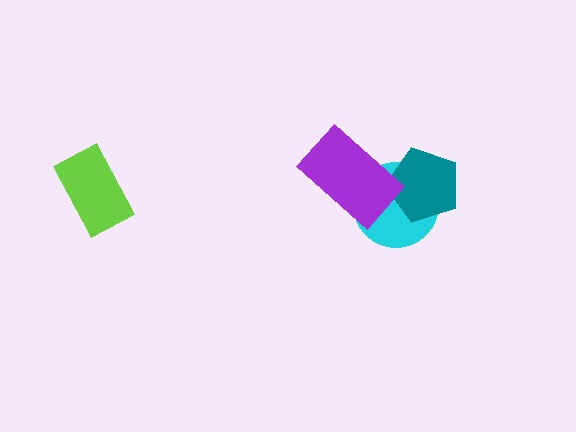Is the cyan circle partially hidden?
Yes, it is partially covered by another shape.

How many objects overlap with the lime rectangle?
0 objects overlap with the lime rectangle.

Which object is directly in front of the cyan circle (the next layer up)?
The teal pentagon is directly in front of the cyan circle.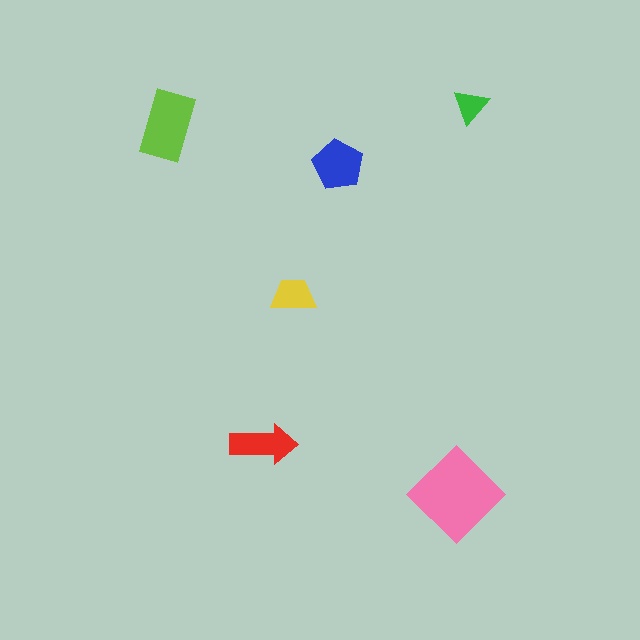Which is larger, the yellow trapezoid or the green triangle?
The yellow trapezoid.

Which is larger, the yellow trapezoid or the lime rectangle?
The lime rectangle.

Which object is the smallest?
The green triangle.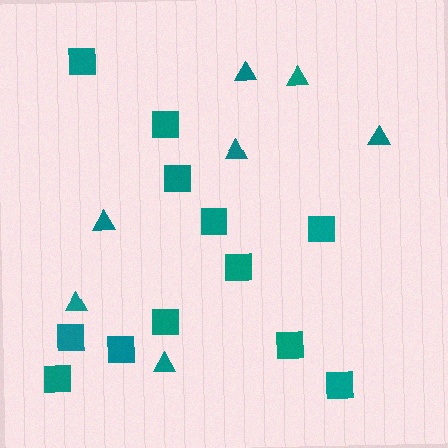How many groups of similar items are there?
There are 2 groups: one group of squares (12) and one group of triangles (7).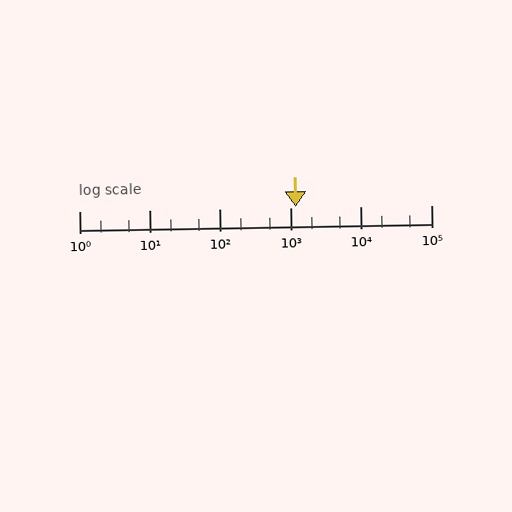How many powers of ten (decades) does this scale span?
The scale spans 5 decades, from 1 to 100000.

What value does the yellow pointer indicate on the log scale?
The pointer indicates approximately 1200.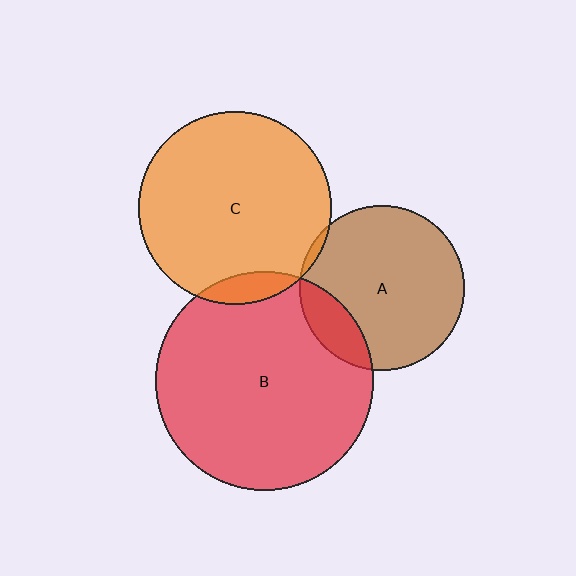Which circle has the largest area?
Circle B (red).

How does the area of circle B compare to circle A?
Approximately 1.8 times.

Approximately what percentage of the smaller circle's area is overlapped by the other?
Approximately 15%.